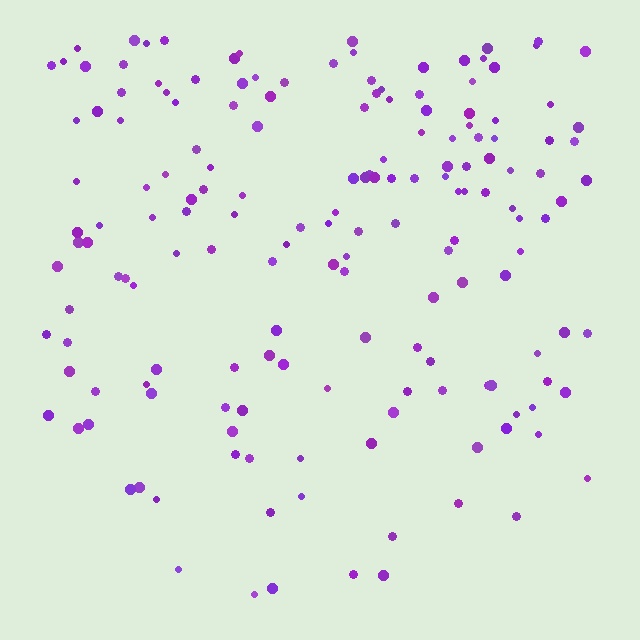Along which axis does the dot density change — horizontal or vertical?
Vertical.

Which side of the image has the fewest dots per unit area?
The bottom.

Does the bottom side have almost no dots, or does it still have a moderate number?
Still a moderate number, just noticeably fewer than the top.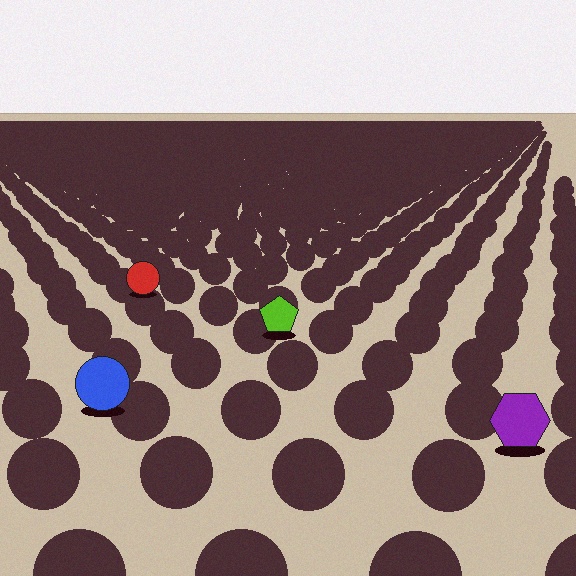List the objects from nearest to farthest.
From nearest to farthest: the purple hexagon, the blue circle, the lime pentagon, the red circle.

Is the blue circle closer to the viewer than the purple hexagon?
No. The purple hexagon is closer — you can tell from the texture gradient: the ground texture is coarser near it.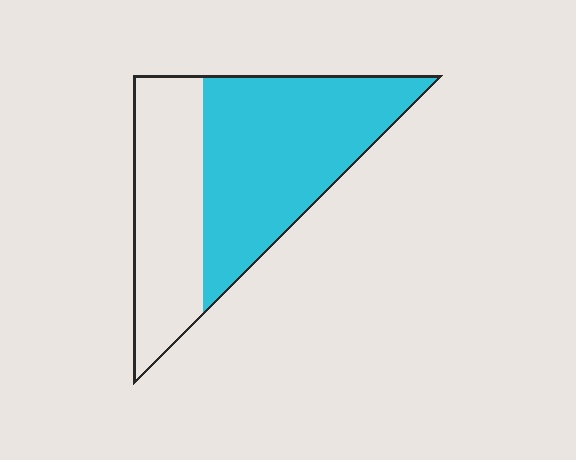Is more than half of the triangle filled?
Yes.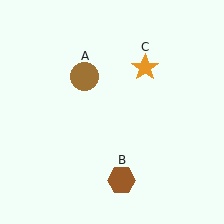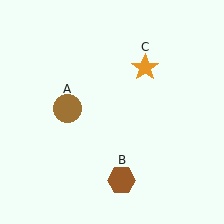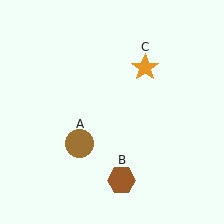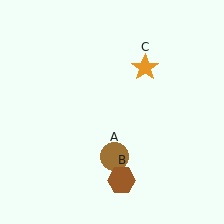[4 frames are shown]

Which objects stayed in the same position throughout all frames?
Brown hexagon (object B) and orange star (object C) remained stationary.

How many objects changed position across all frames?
1 object changed position: brown circle (object A).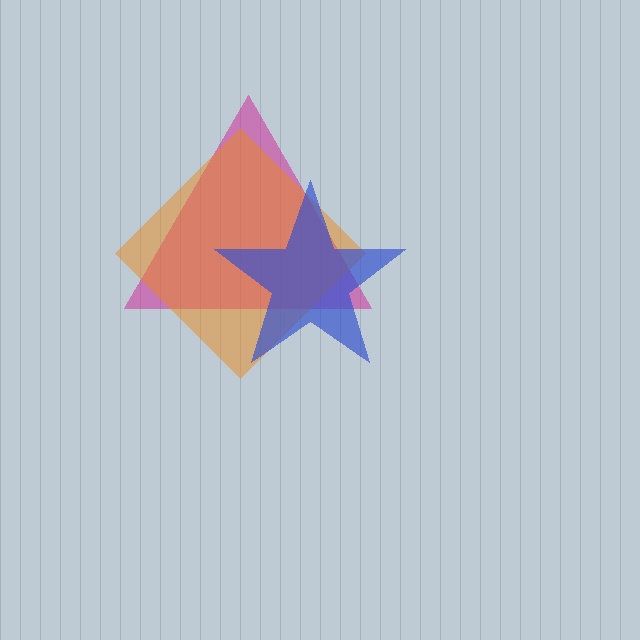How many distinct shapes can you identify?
There are 3 distinct shapes: a magenta triangle, an orange diamond, a blue star.